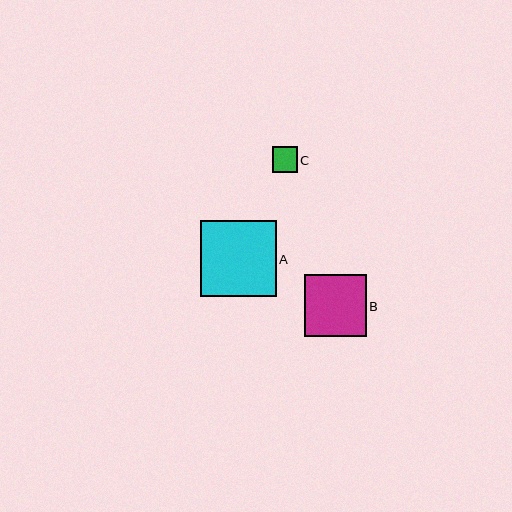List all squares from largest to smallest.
From largest to smallest: A, B, C.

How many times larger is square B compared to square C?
Square B is approximately 2.4 times the size of square C.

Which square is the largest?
Square A is the largest with a size of approximately 76 pixels.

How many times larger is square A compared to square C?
Square A is approximately 3.0 times the size of square C.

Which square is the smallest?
Square C is the smallest with a size of approximately 25 pixels.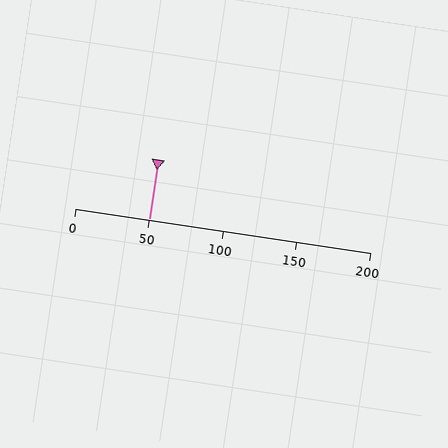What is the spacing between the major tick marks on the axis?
The major ticks are spaced 50 apart.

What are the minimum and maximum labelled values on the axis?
The axis runs from 0 to 200.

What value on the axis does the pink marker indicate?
The marker indicates approximately 50.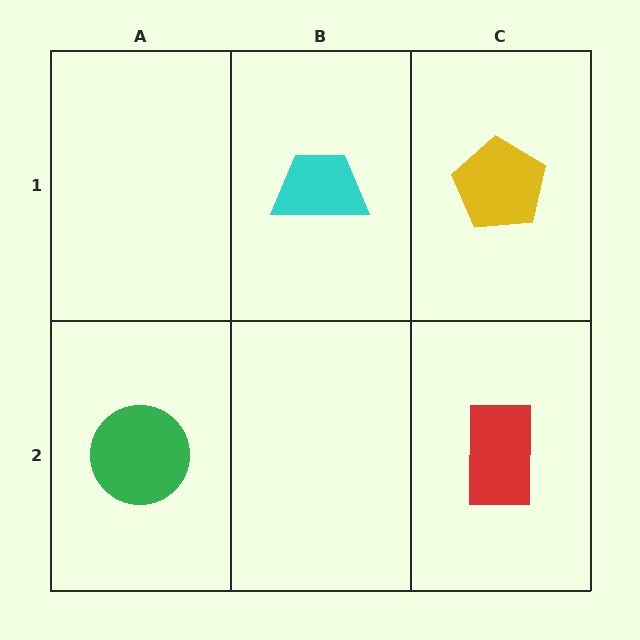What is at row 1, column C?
A yellow pentagon.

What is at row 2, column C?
A red rectangle.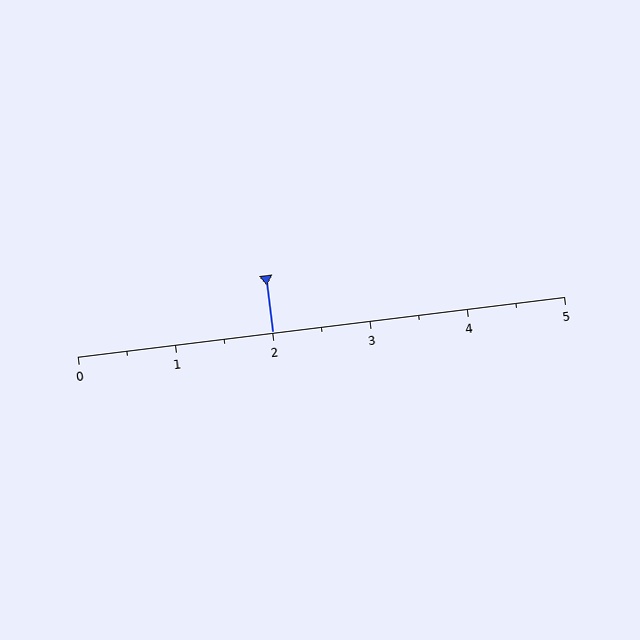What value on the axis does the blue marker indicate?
The marker indicates approximately 2.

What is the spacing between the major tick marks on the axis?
The major ticks are spaced 1 apart.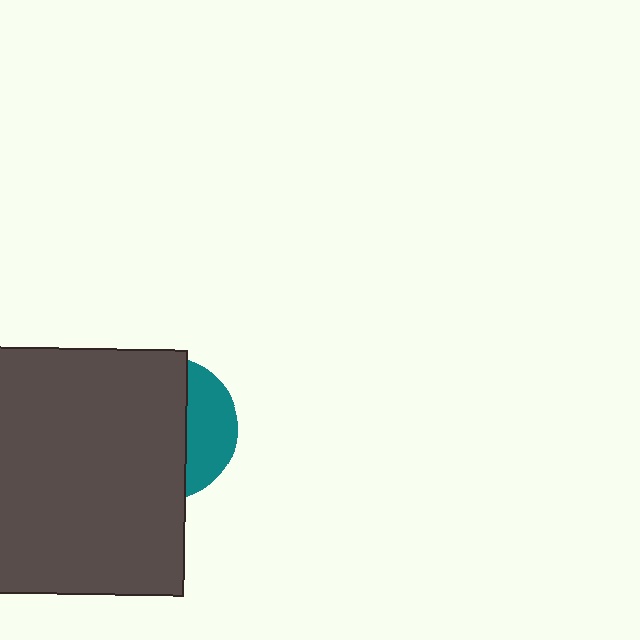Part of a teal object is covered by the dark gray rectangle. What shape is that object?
It is a circle.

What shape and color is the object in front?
The object in front is a dark gray rectangle.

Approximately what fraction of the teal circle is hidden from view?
Roughly 68% of the teal circle is hidden behind the dark gray rectangle.